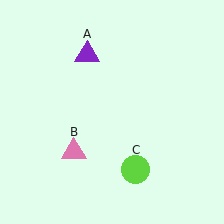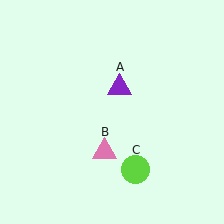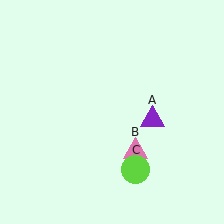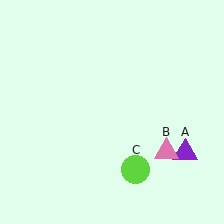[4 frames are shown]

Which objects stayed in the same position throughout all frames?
Lime circle (object C) remained stationary.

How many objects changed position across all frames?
2 objects changed position: purple triangle (object A), pink triangle (object B).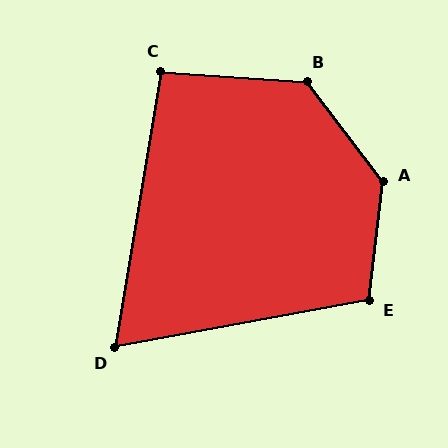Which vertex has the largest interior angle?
A, at approximately 136 degrees.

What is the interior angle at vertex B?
Approximately 131 degrees (obtuse).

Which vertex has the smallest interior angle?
D, at approximately 70 degrees.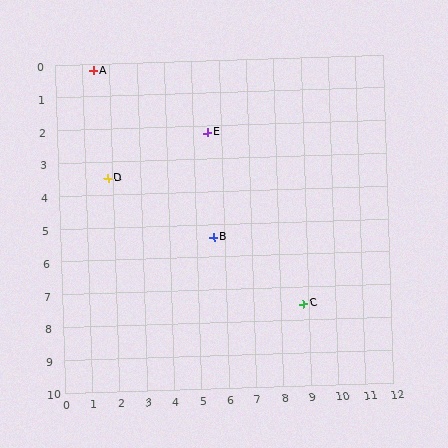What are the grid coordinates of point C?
Point C is at approximately (8.8, 7.5).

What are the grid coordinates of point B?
Point B is at approximately (5.6, 5.4).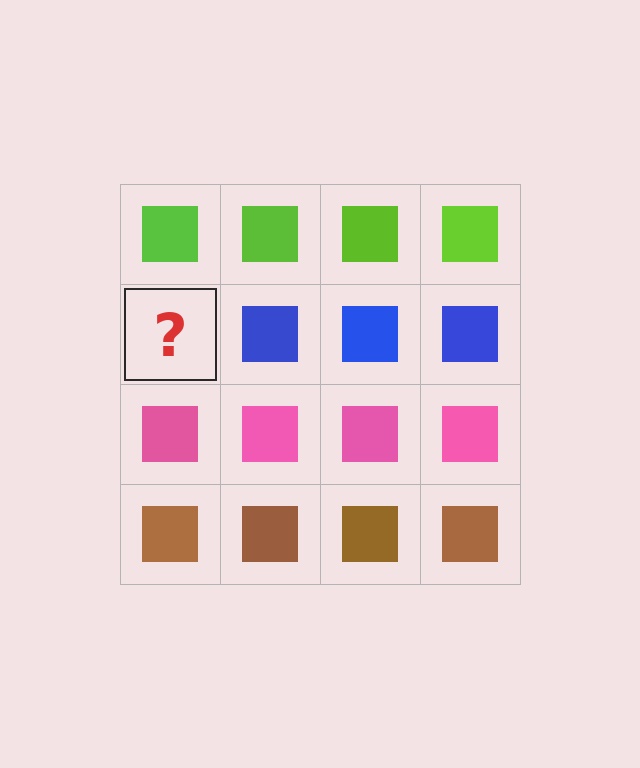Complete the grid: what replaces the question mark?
The question mark should be replaced with a blue square.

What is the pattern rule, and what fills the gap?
The rule is that each row has a consistent color. The gap should be filled with a blue square.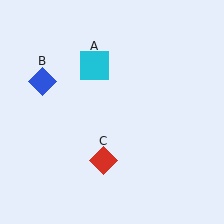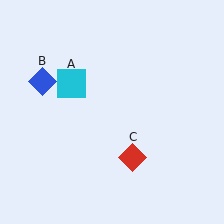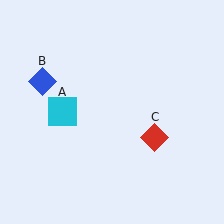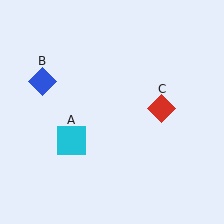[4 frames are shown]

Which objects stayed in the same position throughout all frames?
Blue diamond (object B) remained stationary.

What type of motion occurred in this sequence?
The cyan square (object A), red diamond (object C) rotated counterclockwise around the center of the scene.